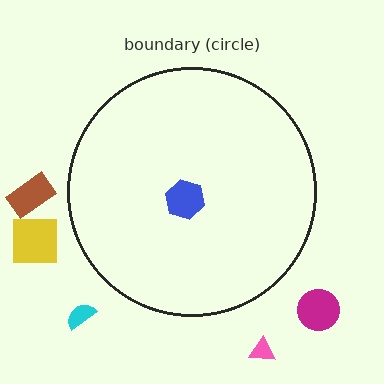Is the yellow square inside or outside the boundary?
Outside.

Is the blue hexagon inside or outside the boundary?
Inside.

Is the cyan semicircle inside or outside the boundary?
Outside.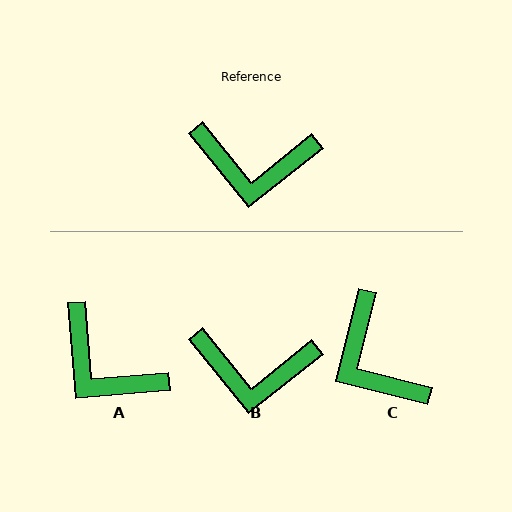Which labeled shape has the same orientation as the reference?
B.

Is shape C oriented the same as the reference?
No, it is off by about 53 degrees.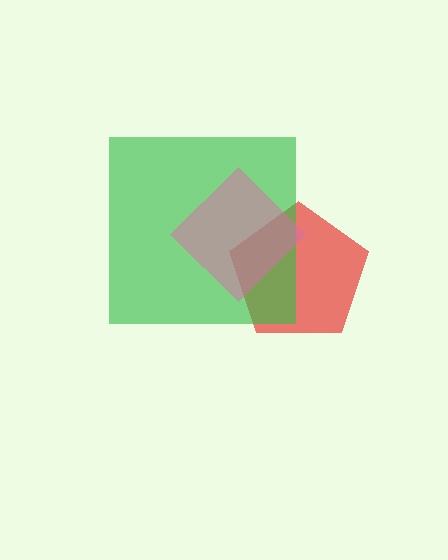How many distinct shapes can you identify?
There are 3 distinct shapes: a red pentagon, a green square, a pink diamond.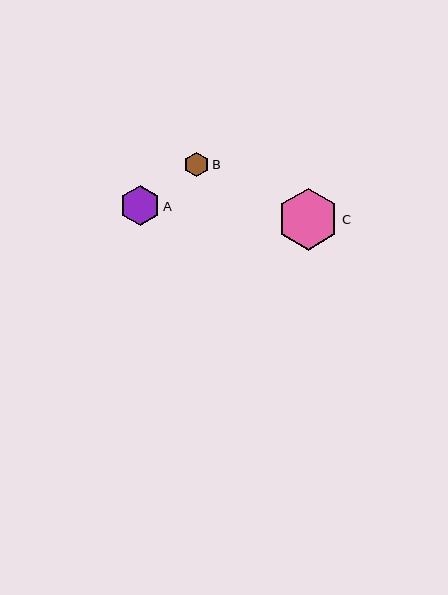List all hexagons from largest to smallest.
From largest to smallest: C, A, B.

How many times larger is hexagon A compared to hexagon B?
Hexagon A is approximately 1.6 times the size of hexagon B.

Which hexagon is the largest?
Hexagon C is the largest with a size of approximately 62 pixels.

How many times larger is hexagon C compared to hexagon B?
Hexagon C is approximately 2.5 times the size of hexagon B.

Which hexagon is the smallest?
Hexagon B is the smallest with a size of approximately 25 pixels.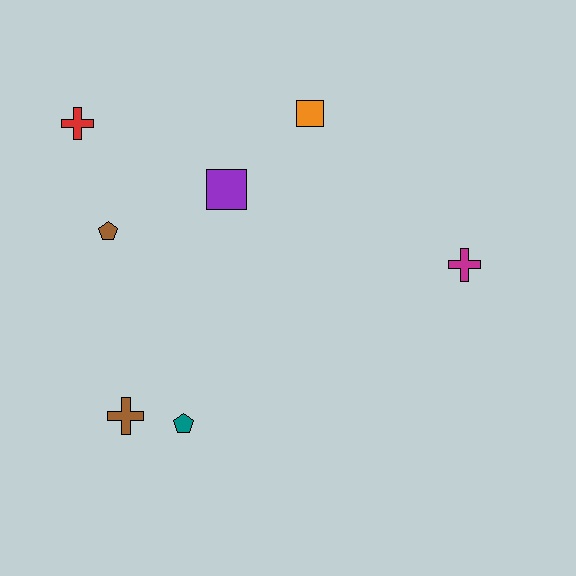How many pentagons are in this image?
There are 2 pentagons.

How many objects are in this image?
There are 7 objects.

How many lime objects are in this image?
There are no lime objects.